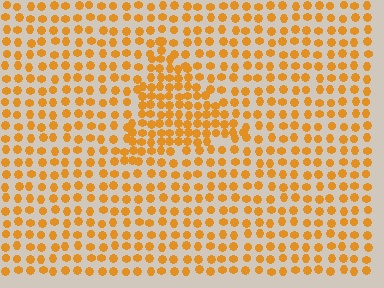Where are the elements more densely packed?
The elements are more densely packed inside the triangle boundary.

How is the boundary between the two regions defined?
The boundary is defined by a change in element density (approximately 1.7x ratio). All elements are the same color, size, and shape.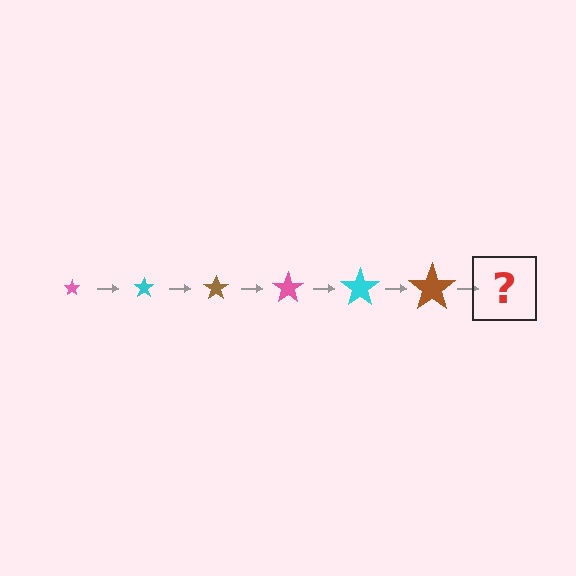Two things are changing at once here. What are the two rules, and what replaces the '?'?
The two rules are that the star grows larger each step and the color cycles through pink, cyan, and brown. The '?' should be a pink star, larger than the previous one.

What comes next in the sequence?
The next element should be a pink star, larger than the previous one.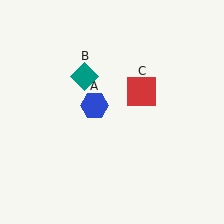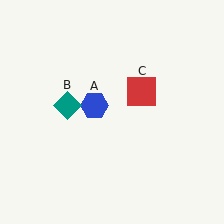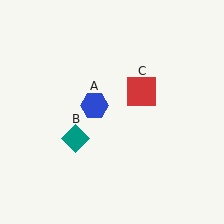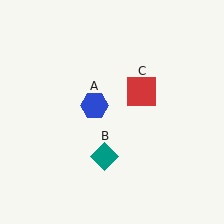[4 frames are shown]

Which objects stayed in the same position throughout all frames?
Blue hexagon (object A) and red square (object C) remained stationary.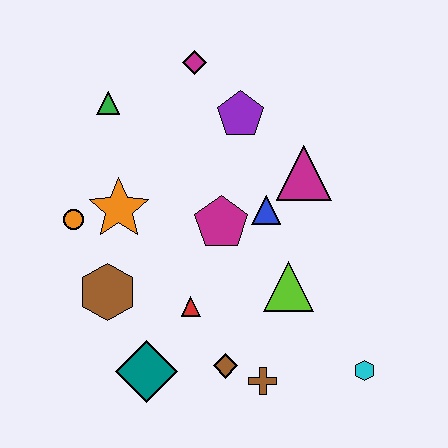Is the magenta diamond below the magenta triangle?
No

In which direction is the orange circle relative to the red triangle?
The orange circle is to the left of the red triangle.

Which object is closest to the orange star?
The orange circle is closest to the orange star.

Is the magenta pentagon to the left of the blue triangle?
Yes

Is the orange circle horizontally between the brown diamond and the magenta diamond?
No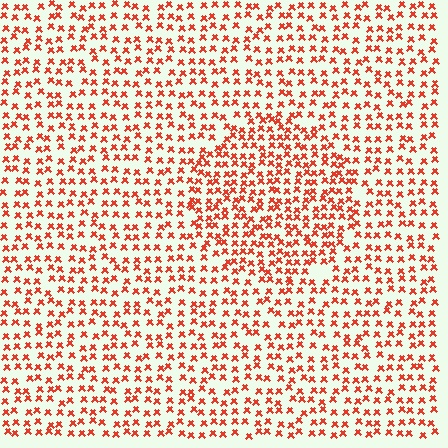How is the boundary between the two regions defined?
The boundary is defined by a change in element density (approximately 1.5x ratio). All elements are the same color, size, and shape.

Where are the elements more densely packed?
The elements are more densely packed inside the circle boundary.